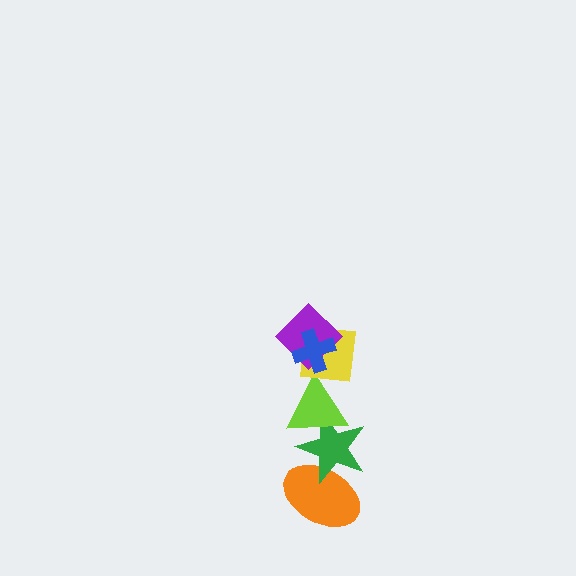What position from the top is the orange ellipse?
The orange ellipse is 6th from the top.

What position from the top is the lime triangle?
The lime triangle is 4th from the top.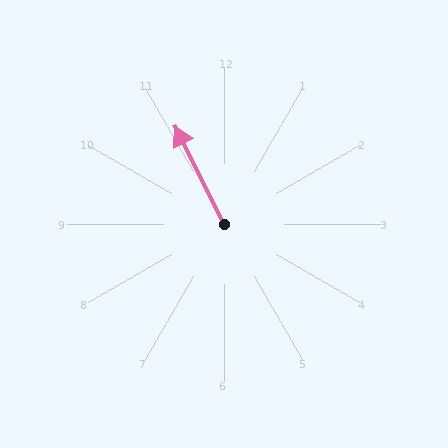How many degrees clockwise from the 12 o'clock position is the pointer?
Approximately 333 degrees.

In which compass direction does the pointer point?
Northwest.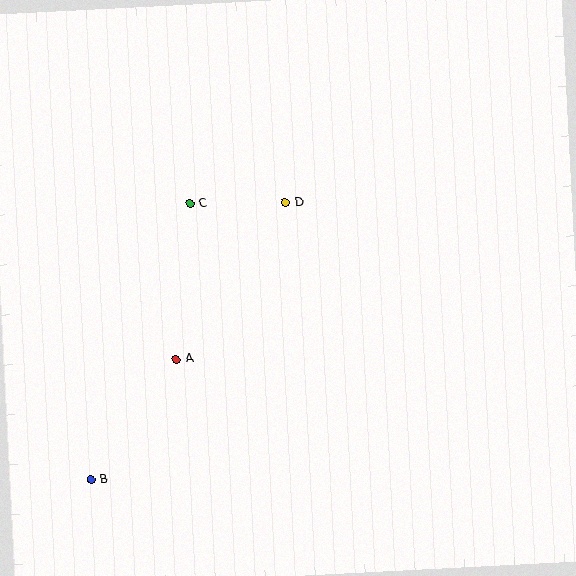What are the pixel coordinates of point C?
Point C is at (190, 204).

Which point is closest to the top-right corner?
Point D is closest to the top-right corner.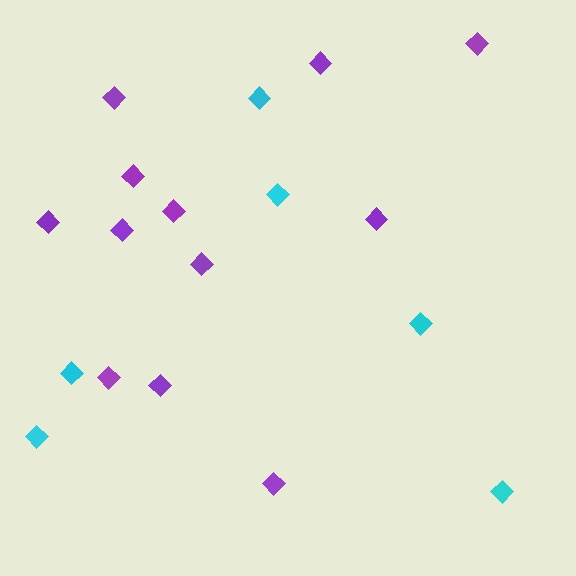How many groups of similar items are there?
There are 2 groups: one group of purple diamonds (12) and one group of cyan diamonds (6).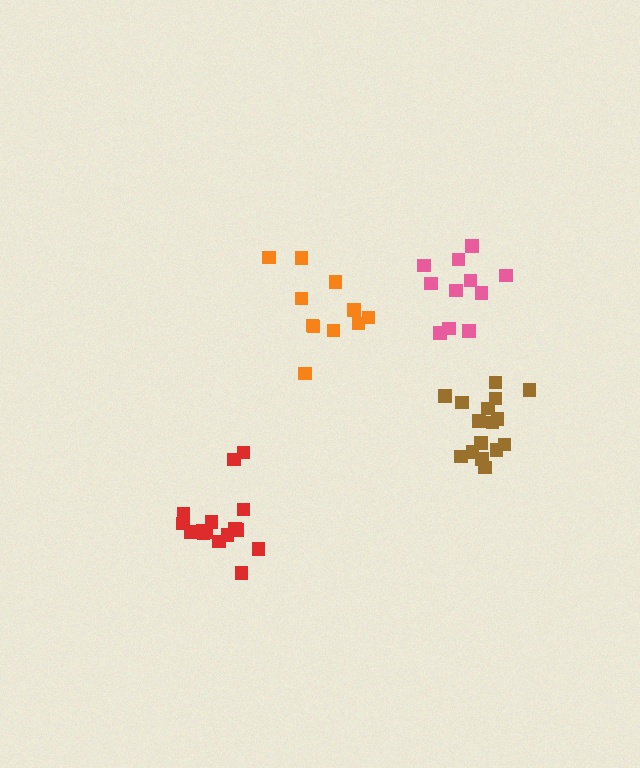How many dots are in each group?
Group 1: 11 dots, Group 2: 11 dots, Group 3: 16 dots, Group 4: 16 dots (54 total).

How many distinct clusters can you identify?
There are 4 distinct clusters.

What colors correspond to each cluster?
The clusters are colored: pink, orange, brown, red.